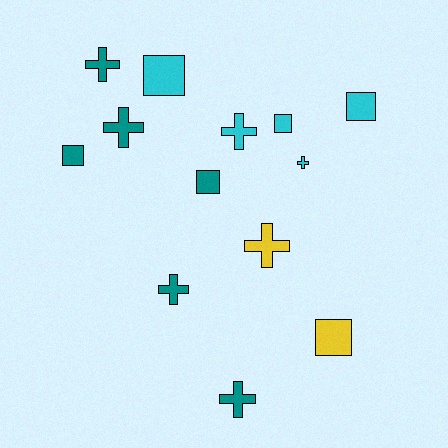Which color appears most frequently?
Teal, with 6 objects.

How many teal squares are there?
There are 2 teal squares.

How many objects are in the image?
There are 13 objects.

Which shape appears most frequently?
Cross, with 7 objects.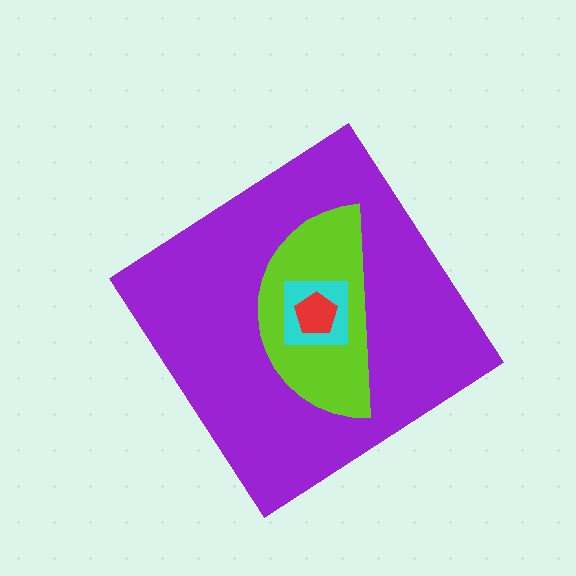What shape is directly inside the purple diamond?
The lime semicircle.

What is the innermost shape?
The red pentagon.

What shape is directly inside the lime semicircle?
The cyan square.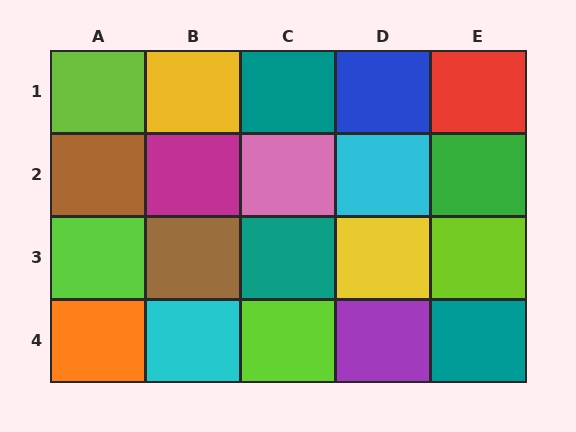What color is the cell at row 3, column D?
Yellow.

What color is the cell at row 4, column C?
Lime.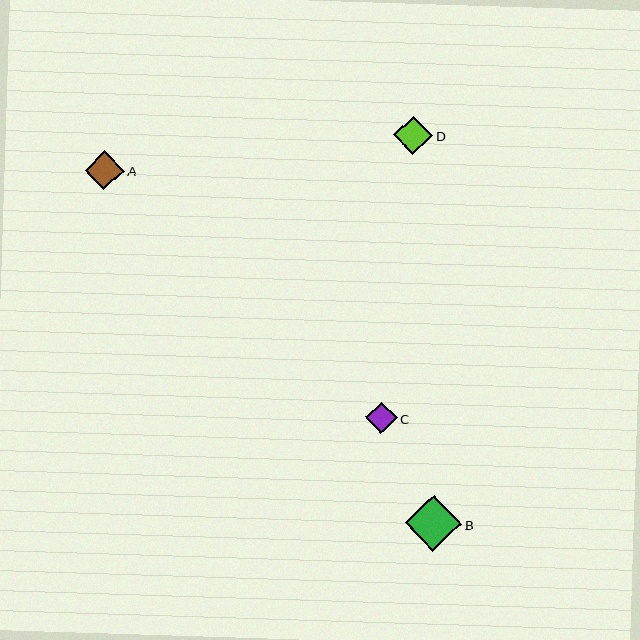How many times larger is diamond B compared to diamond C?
Diamond B is approximately 1.8 times the size of diamond C.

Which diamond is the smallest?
Diamond C is the smallest with a size of approximately 31 pixels.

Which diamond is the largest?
Diamond B is the largest with a size of approximately 56 pixels.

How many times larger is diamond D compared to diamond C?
Diamond D is approximately 1.2 times the size of diamond C.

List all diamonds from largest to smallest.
From largest to smallest: B, A, D, C.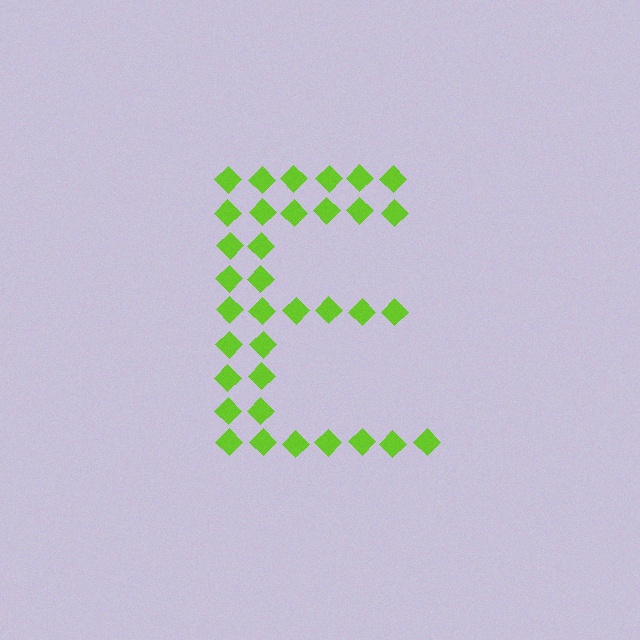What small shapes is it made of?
It is made of small diamonds.